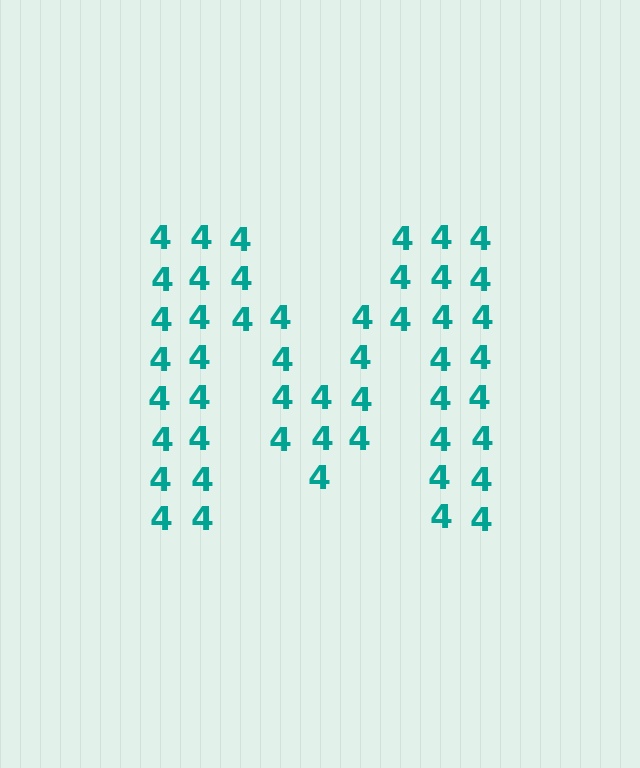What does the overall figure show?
The overall figure shows the letter M.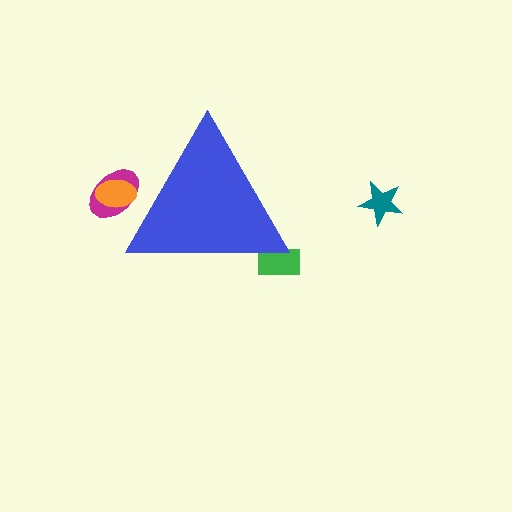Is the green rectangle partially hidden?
Yes, the green rectangle is partially hidden behind the blue triangle.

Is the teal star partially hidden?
No, the teal star is fully visible.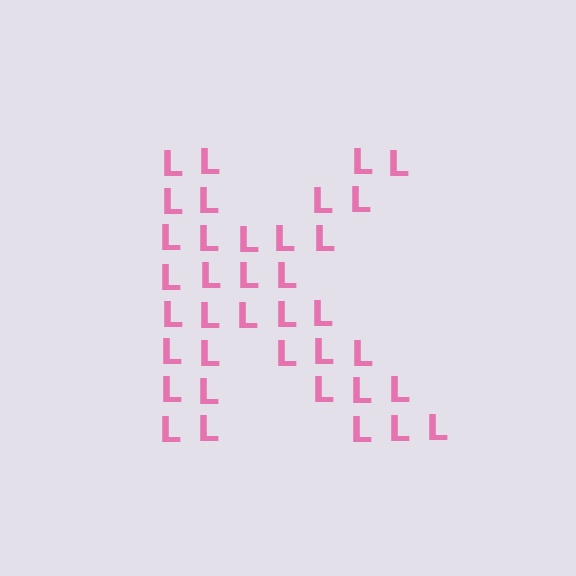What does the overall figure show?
The overall figure shows the letter K.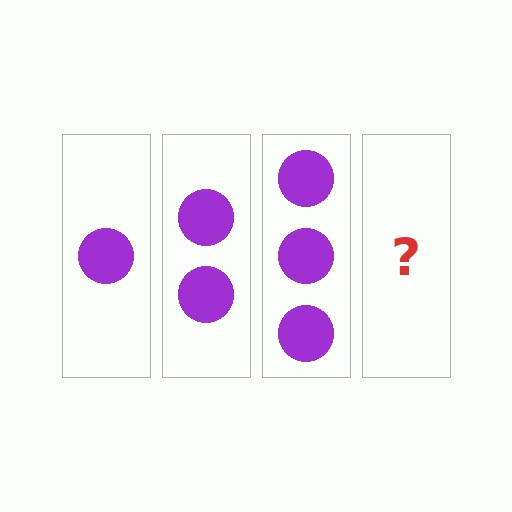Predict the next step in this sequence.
The next step is 4 circles.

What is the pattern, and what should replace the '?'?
The pattern is that each step adds one more circle. The '?' should be 4 circles.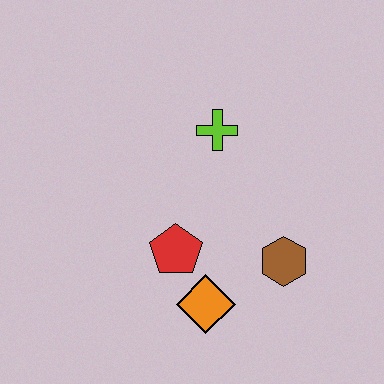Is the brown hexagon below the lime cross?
Yes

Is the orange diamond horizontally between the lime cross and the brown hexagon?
No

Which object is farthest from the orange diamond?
The lime cross is farthest from the orange diamond.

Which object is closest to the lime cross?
The red pentagon is closest to the lime cross.